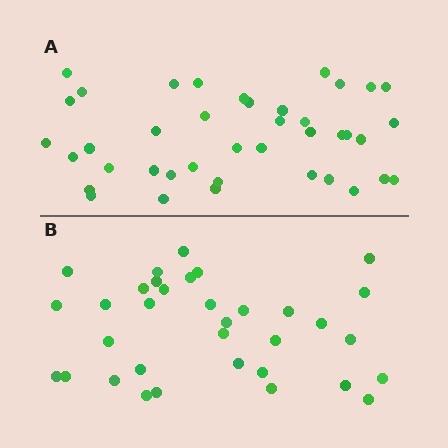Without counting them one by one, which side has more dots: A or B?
Region A (the top region) has more dots.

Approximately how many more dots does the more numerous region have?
Region A has about 6 more dots than region B.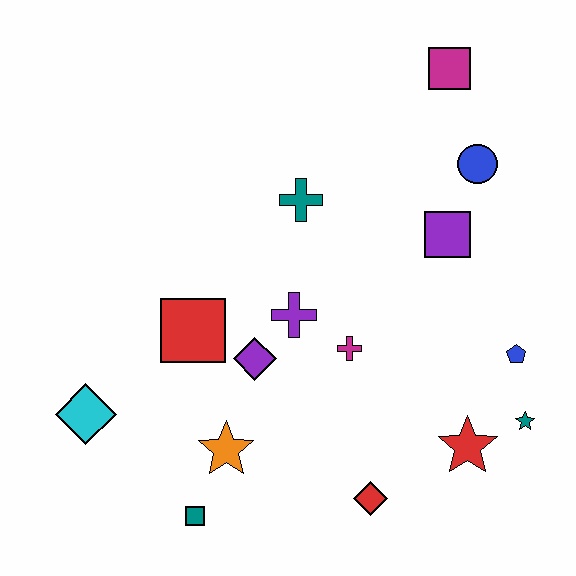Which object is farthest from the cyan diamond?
The magenta square is farthest from the cyan diamond.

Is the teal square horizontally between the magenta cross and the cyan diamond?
Yes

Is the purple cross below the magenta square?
Yes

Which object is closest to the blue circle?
The purple square is closest to the blue circle.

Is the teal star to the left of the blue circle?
No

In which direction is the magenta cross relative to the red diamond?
The magenta cross is above the red diamond.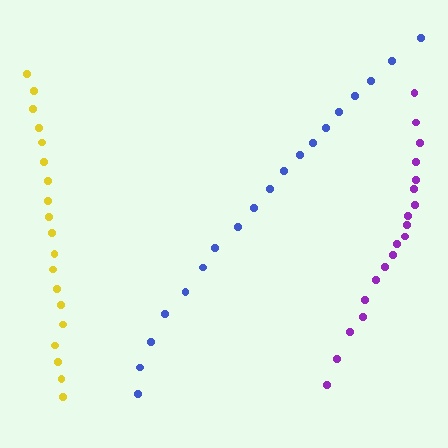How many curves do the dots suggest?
There are 3 distinct paths.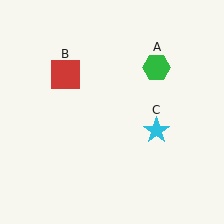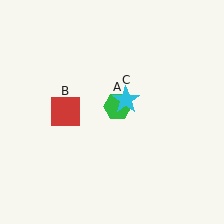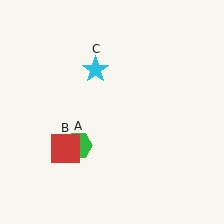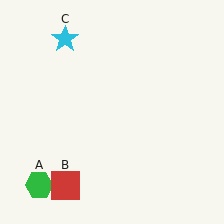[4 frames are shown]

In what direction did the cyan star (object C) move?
The cyan star (object C) moved up and to the left.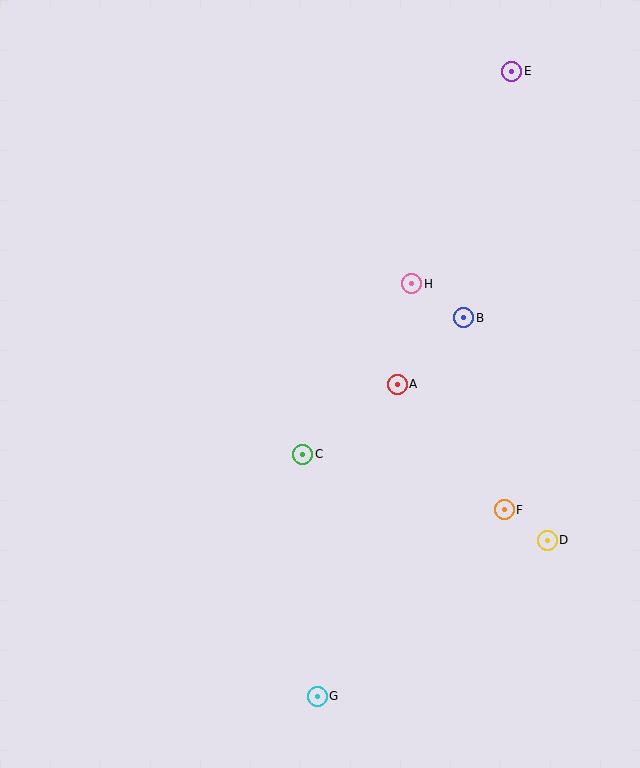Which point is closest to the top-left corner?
Point H is closest to the top-left corner.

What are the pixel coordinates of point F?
Point F is at (504, 510).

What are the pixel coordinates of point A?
Point A is at (397, 384).